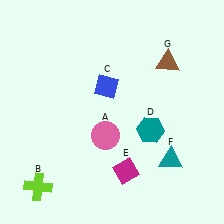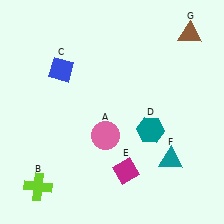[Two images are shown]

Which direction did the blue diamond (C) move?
The blue diamond (C) moved left.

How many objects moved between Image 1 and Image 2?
2 objects moved between the two images.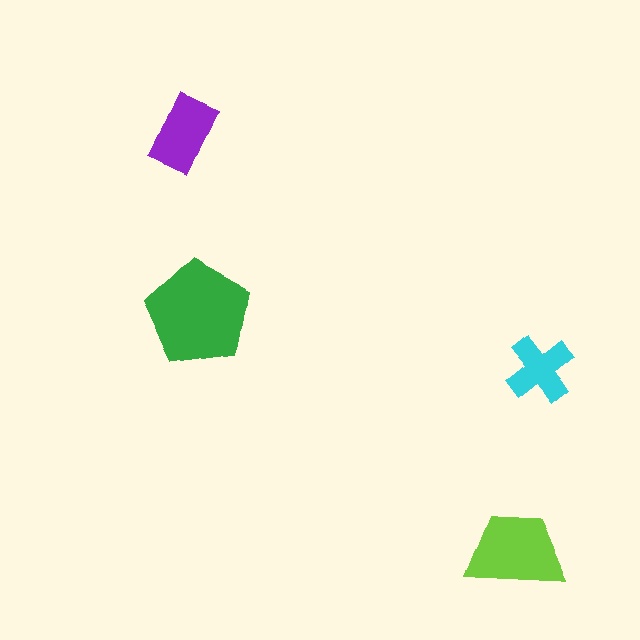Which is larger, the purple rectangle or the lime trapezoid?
The lime trapezoid.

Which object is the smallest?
The cyan cross.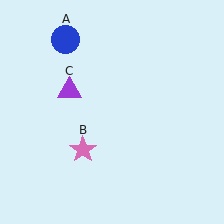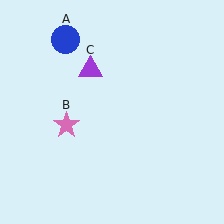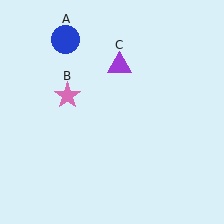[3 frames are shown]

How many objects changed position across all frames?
2 objects changed position: pink star (object B), purple triangle (object C).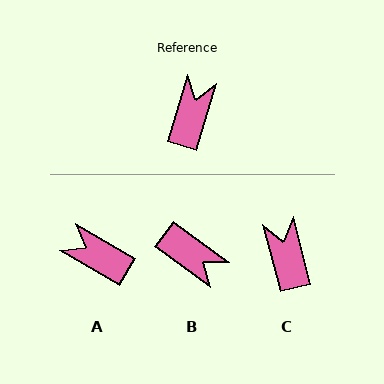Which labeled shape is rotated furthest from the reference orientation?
B, about 109 degrees away.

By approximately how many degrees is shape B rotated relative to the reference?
Approximately 109 degrees clockwise.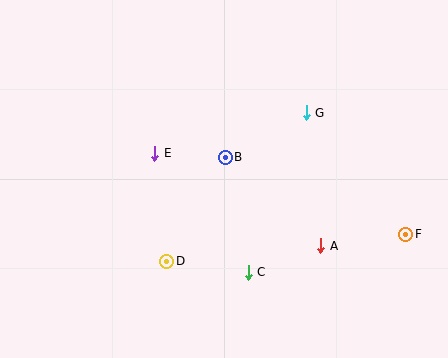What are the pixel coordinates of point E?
Point E is at (155, 153).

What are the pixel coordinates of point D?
Point D is at (167, 261).